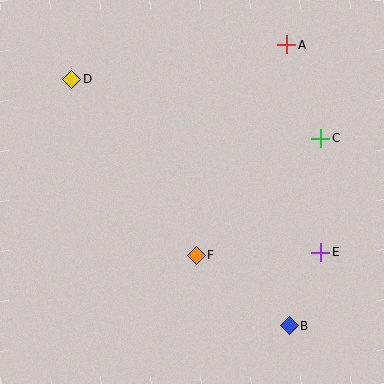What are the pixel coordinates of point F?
Point F is at (197, 255).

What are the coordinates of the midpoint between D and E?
The midpoint between D and E is at (196, 166).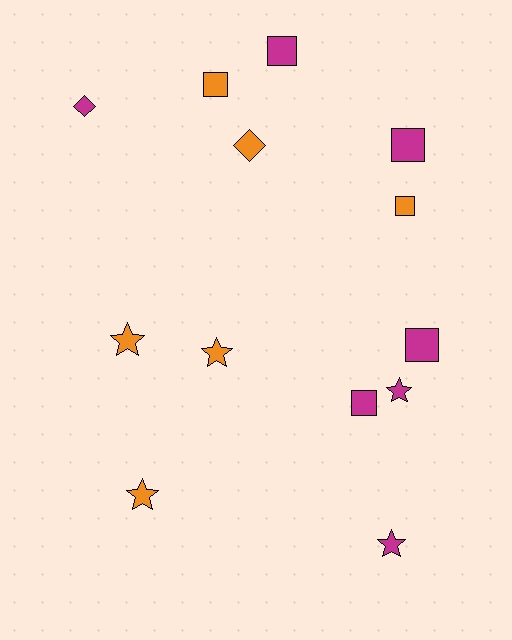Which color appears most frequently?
Magenta, with 7 objects.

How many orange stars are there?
There are 3 orange stars.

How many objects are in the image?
There are 13 objects.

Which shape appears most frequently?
Square, with 6 objects.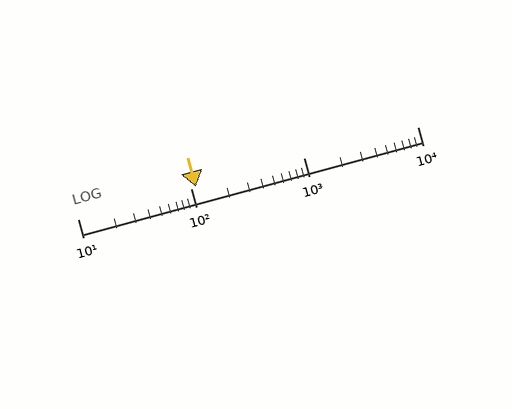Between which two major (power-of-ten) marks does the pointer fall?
The pointer is between 100 and 1000.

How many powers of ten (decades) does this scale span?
The scale spans 3 decades, from 10 to 10000.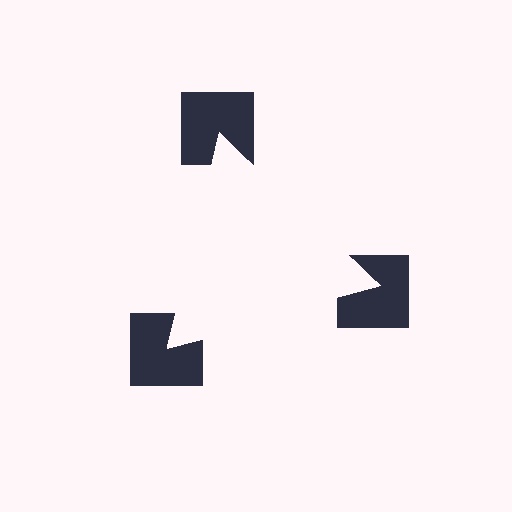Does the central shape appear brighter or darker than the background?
It typically appears slightly brighter than the background, even though no actual brightness change is drawn.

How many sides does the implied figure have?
3 sides.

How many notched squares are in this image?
There are 3 — one at each vertex of the illusory triangle.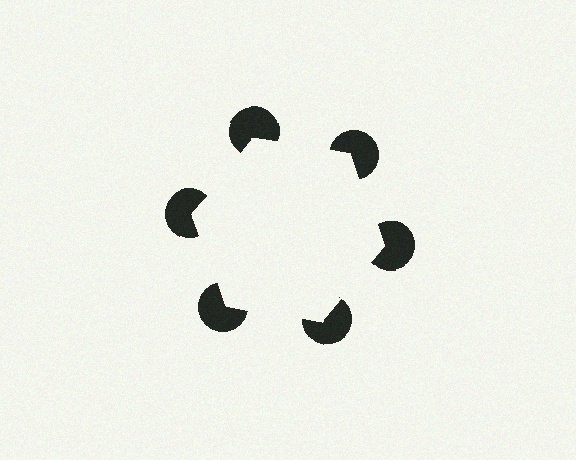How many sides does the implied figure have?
6 sides.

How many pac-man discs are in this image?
There are 6 — one at each vertex of the illusory hexagon.